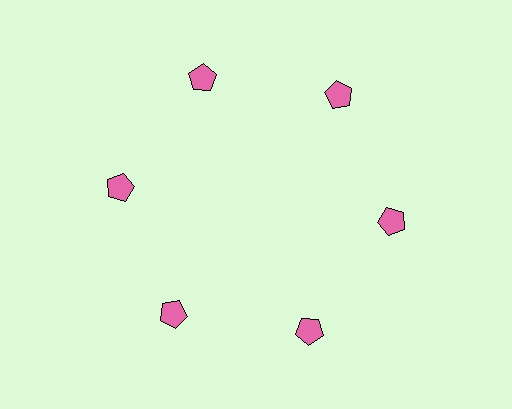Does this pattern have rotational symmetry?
Yes, this pattern has 6-fold rotational symmetry. It looks the same after rotating 60 degrees around the center.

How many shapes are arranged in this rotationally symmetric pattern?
There are 6 shapes, arranged in 6 groups of 1.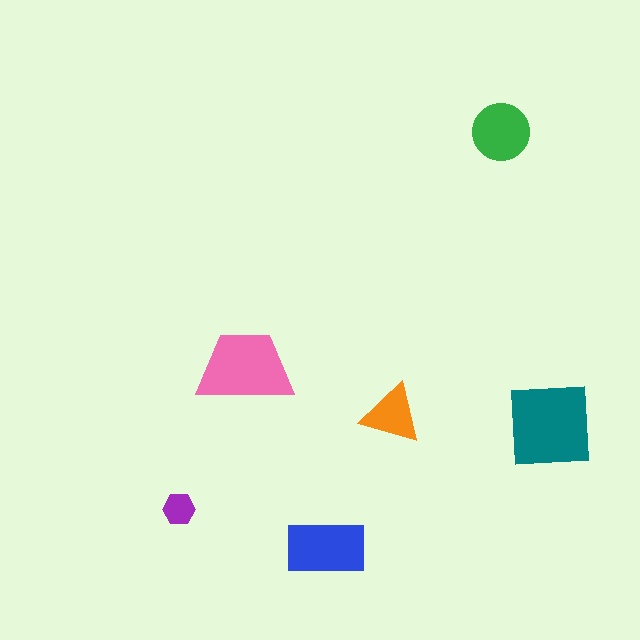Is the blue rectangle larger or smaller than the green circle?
Larger.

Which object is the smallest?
The purple hexagon.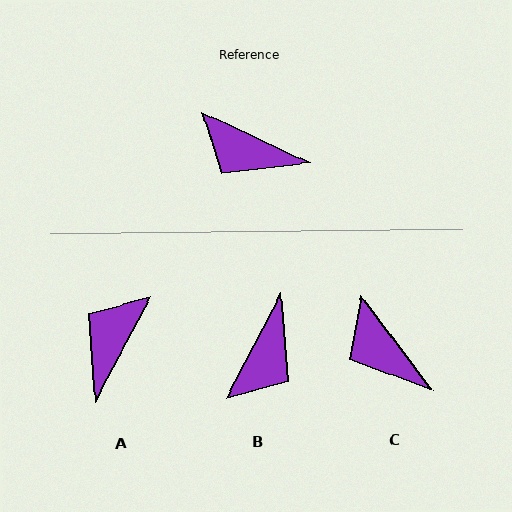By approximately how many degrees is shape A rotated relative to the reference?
Approximately 93 degrees clockwise.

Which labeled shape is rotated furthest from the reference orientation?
A, about 93 degrees away.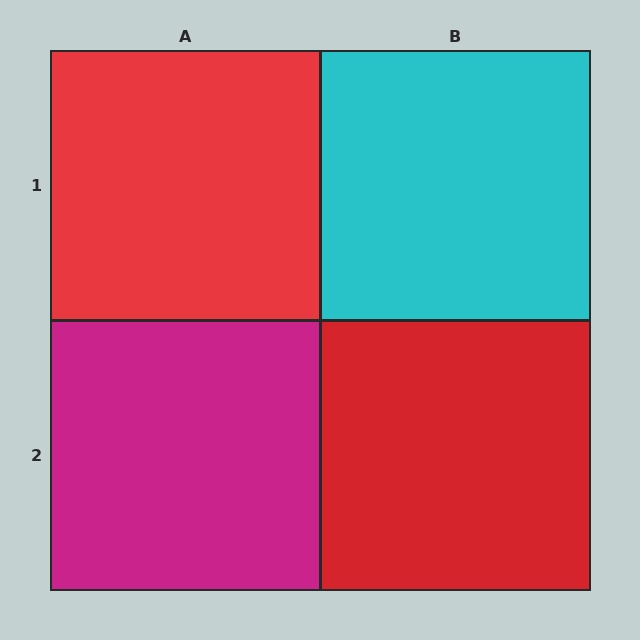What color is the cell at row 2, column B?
Red.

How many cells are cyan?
1 cell is cyan.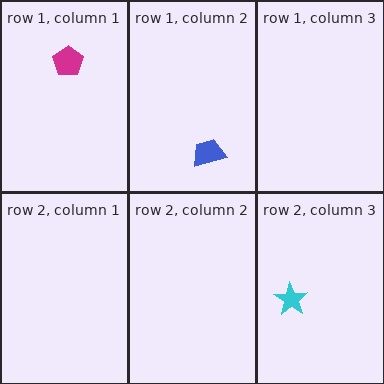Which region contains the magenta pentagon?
The row 1, column 1 region.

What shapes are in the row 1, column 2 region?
The blue trapezoid.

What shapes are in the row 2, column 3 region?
The cyan star.